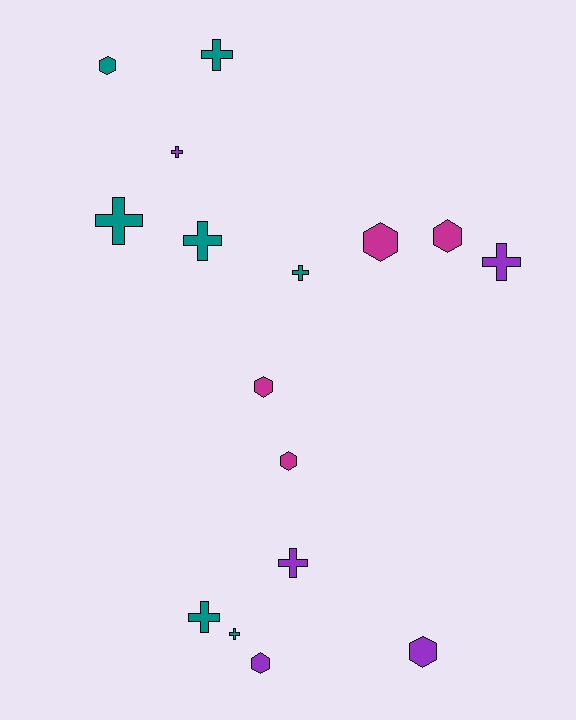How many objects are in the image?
There are 16 objects.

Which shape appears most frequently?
Cross, with 9 objects.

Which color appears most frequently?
Teal, with 7 objects.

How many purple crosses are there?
There are 3 purple crosses.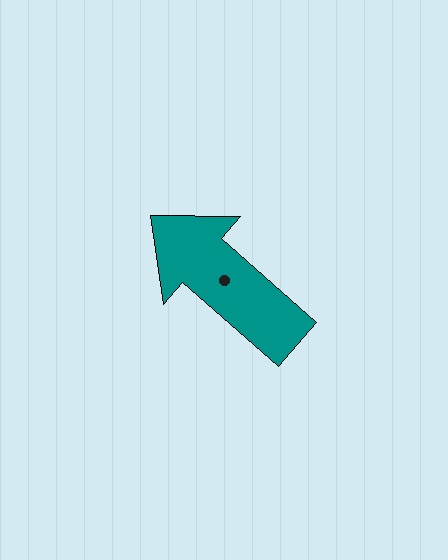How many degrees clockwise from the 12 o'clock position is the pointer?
Approximately 311 degrees.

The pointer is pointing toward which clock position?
Roughly 10 o'clock.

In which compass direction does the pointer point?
Northwest.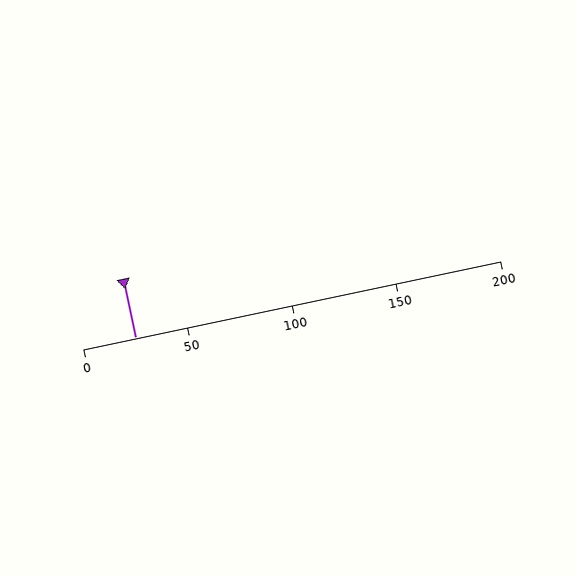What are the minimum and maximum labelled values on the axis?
The axis runs from 0 to 200.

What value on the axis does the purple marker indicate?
The marker indicates approximately 25.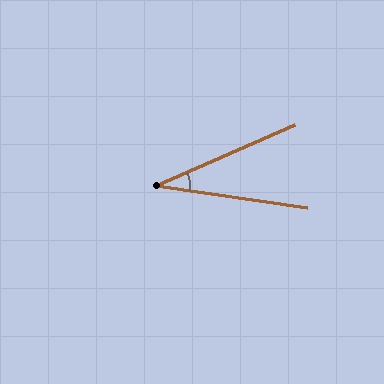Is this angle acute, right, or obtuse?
It is acute.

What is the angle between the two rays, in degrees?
Approximately 32 degrees.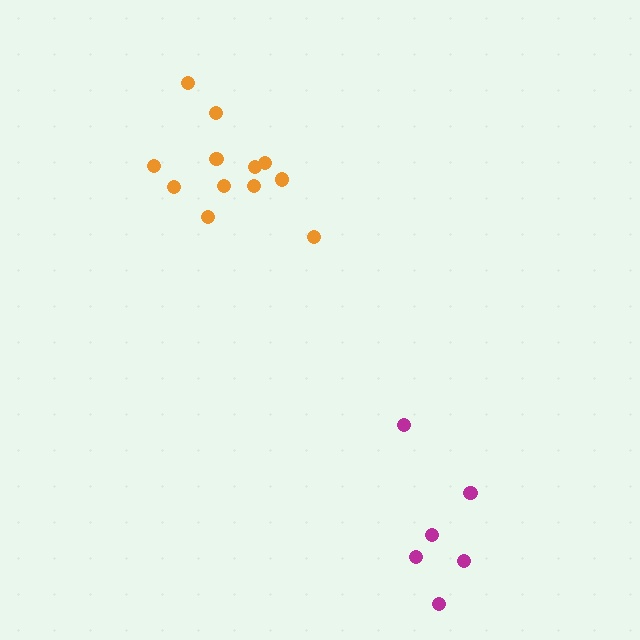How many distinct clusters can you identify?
There are 2 distinct clusters.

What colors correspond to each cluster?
The clusters are colored: magenta, orange.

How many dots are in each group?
Group 1: 6 dots, Group 2: 12 dots (18 total).